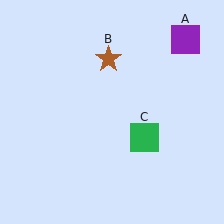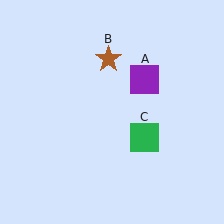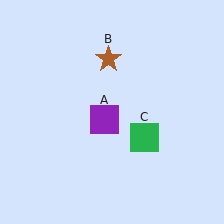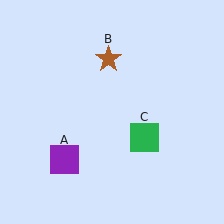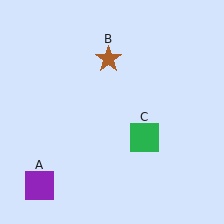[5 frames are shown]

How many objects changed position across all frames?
1 object changed position: purple square (object A).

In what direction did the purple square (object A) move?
The purple square (object A) moved down and to the left.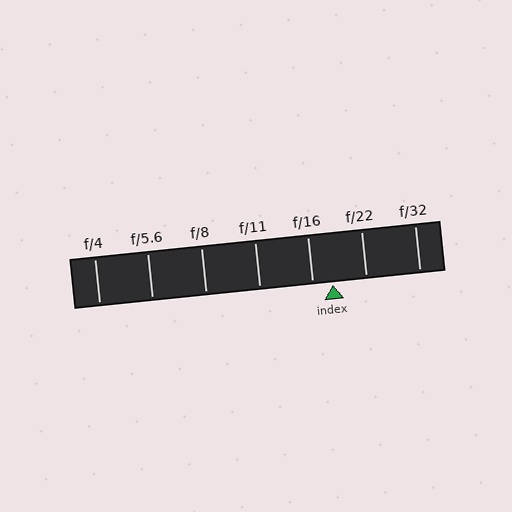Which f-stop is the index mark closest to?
The index mark is closest to f/16.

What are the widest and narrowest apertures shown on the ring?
The widest aperture shown is f/4 and the narrowest is f/32.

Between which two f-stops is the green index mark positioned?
The index mark is between f/16 and f/22.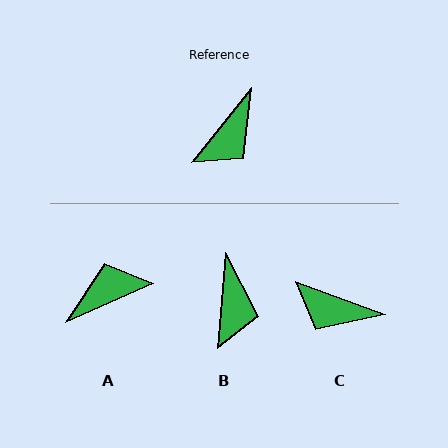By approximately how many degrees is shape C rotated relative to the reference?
Approximately 71 degrees clockwise.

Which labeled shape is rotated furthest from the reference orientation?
A, about 153 degrees away.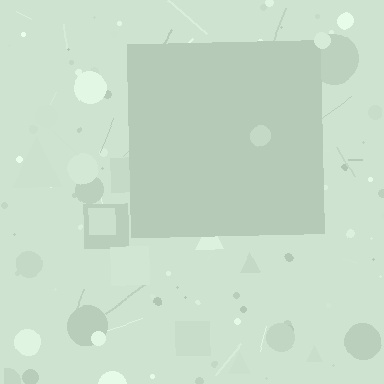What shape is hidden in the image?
A square is hidden in the image.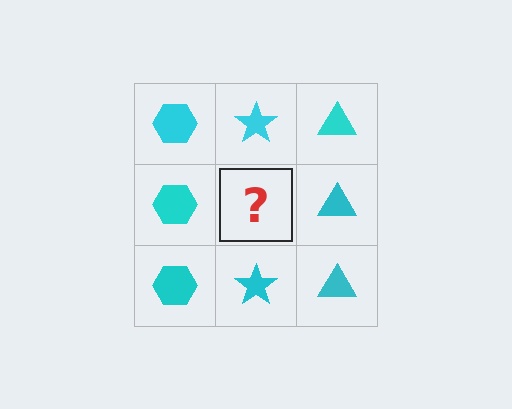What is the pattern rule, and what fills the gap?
The rule is that each column has a consistent shape. The gap should be filled with a cyan star.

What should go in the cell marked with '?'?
The missing cell should contain a cyan star.